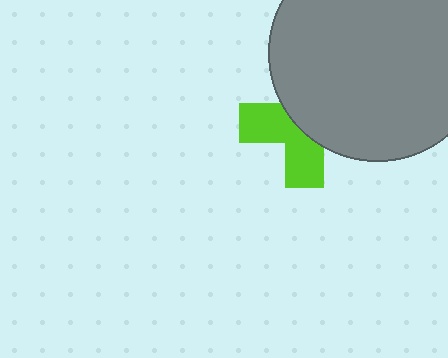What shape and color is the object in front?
The object in front is a gray circle.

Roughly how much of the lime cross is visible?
About half of it is visible (roughly 45%).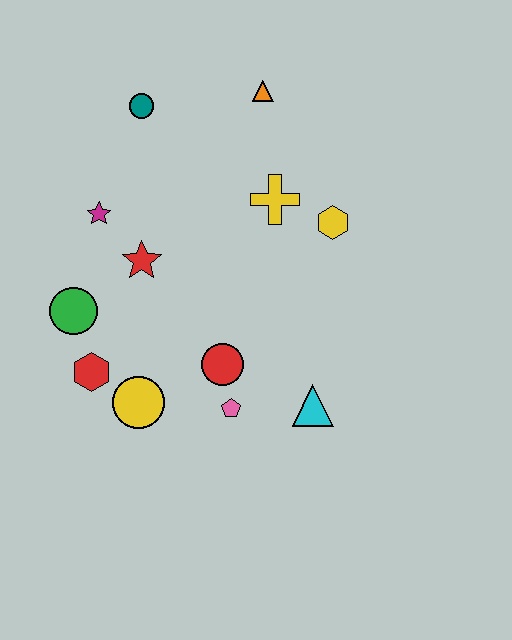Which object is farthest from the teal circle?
The cyan triangle is farthest from the teal circle.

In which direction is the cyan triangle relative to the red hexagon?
The cyan triangle is to the right of the red hexagon.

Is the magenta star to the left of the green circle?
No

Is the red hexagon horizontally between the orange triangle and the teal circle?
No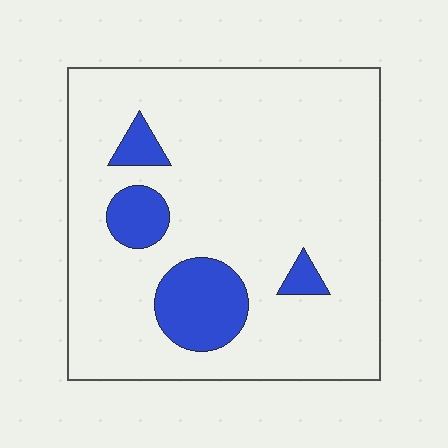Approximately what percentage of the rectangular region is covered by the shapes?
Approximately 15%.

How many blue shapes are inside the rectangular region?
4.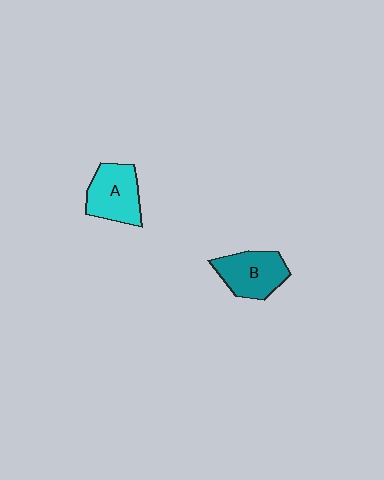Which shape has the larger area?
Shape A (cyan).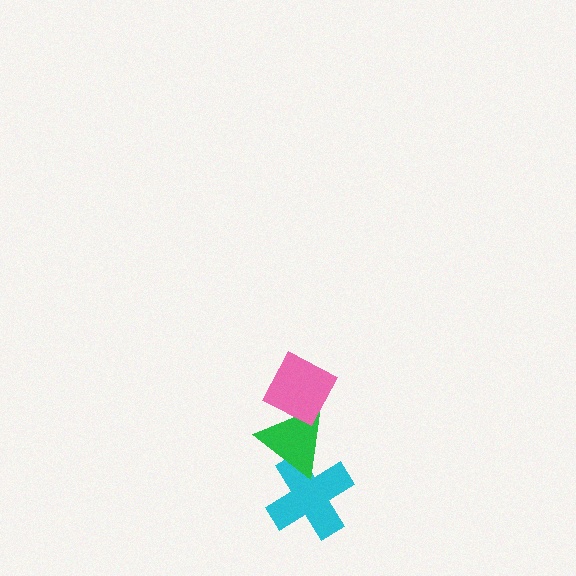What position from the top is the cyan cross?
The cyan cross is 3rd from the top.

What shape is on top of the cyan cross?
The green triangle is on top of the cyan cross.